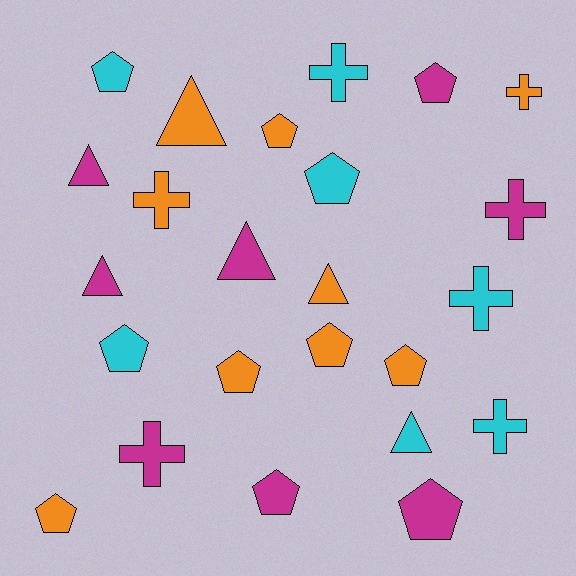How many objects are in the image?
There are 24 objects.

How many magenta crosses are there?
There are 2 magenta crosses.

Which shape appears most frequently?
Pentagon, with 11 objects.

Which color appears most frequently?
Orange, with 9 objects.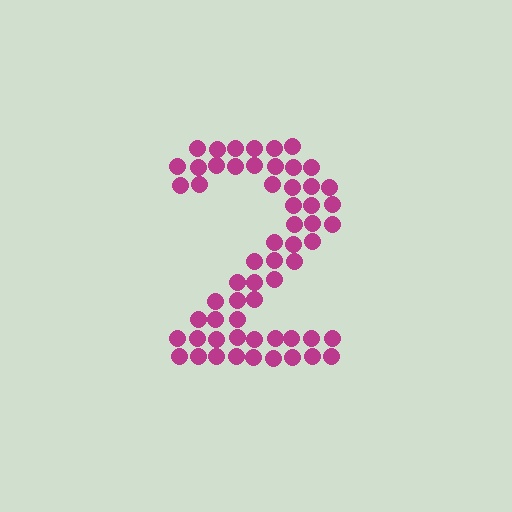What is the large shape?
The large shape is the digit 2.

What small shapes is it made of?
It is made of small circles.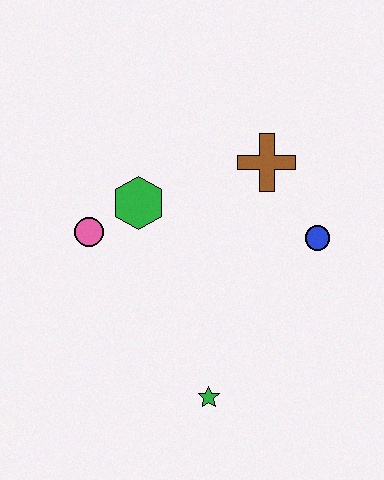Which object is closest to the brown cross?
The blue circle is closest to the brown cross.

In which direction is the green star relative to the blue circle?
The green star is below the blue circle.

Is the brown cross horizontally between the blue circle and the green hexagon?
Yes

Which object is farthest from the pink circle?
The blue circle is farthest from the pink circle.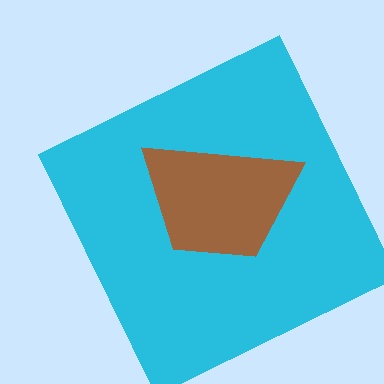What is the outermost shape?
The cyan square.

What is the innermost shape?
The brown trapezoid.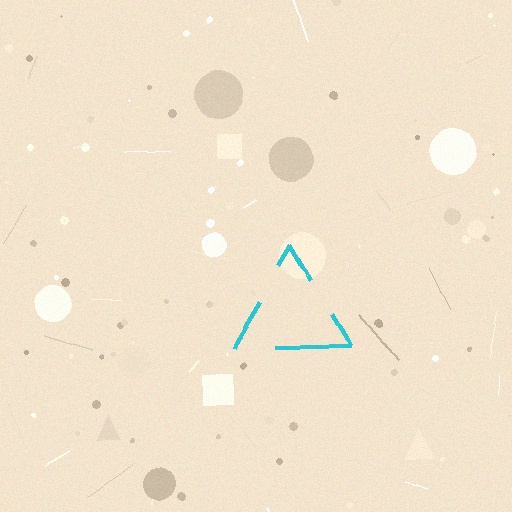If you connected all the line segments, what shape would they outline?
They would outline a triangle.